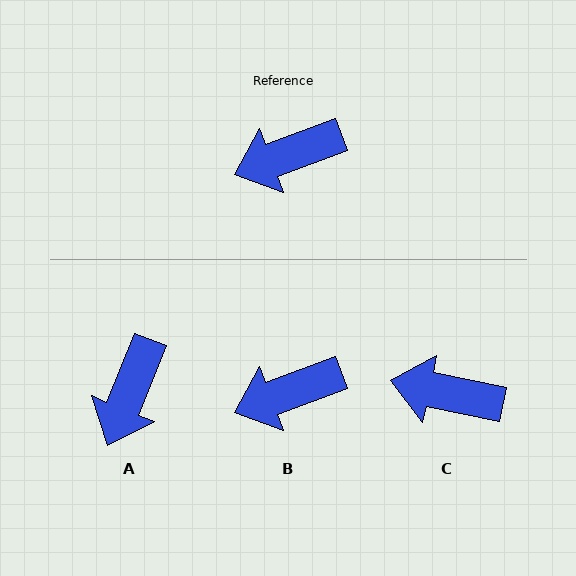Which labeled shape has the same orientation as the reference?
B.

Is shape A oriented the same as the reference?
No, it is off by about 48 degrees.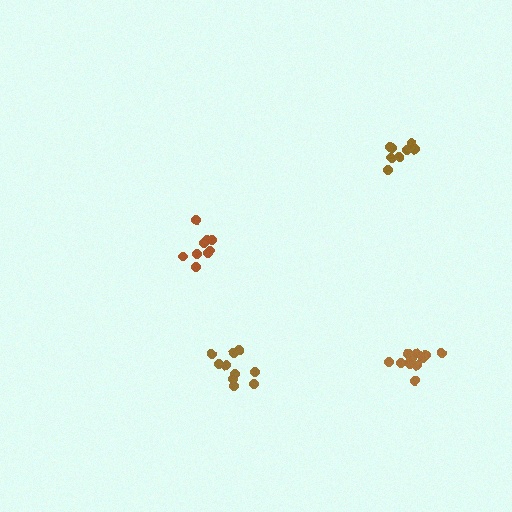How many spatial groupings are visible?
There are 4 spatial groupings.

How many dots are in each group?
Group 1: 9 dots, Group 2: 10 dots, Group 3: 8 dots, Group 4: 13 dots (40 total).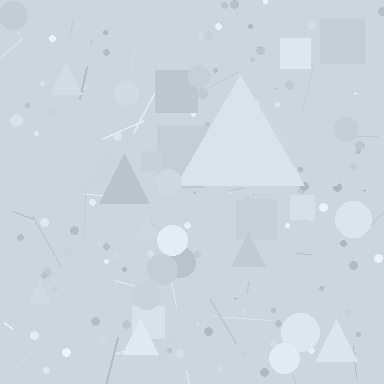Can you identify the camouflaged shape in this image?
The camouflaged shape is a triangle.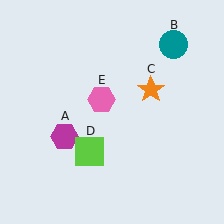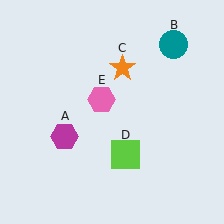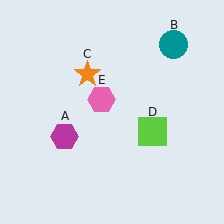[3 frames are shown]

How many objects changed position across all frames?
2 objects changed position: orange star (object C), lime square (object D).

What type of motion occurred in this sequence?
The orange star (object C), lime square (object D) rotated counterclockwise around the center of the scene.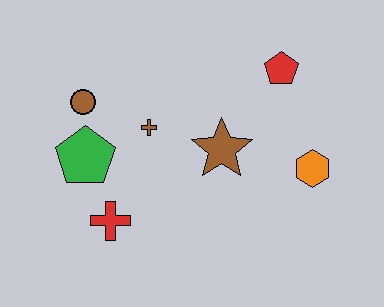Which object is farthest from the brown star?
The brown circle is farthest from the brown star.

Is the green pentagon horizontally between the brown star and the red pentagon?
No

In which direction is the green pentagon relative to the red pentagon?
The green pentagon is to the left of the red pentagon.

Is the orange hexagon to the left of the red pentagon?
No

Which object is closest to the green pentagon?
The brown circle is closest to the green pentagon.